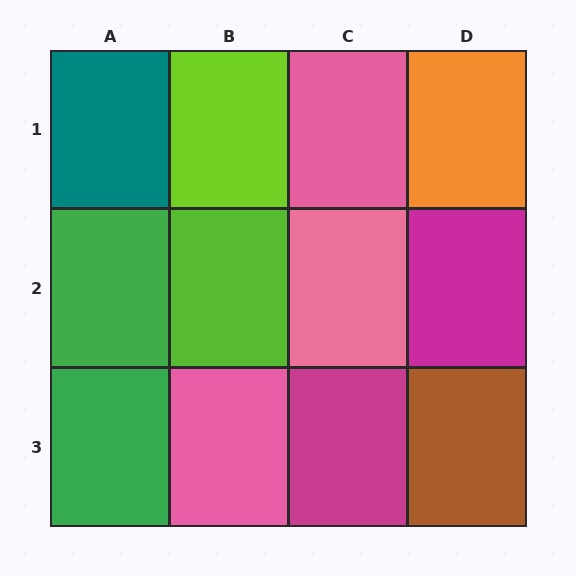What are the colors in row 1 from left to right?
Teal, lime, pink, orange.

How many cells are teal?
1 cell is teal.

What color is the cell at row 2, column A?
Green.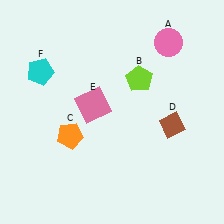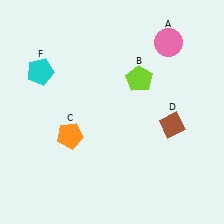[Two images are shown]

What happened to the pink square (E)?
The pink square (E) was removed in Image 2. It was in the top-left area of Image 1.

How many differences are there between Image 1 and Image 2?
There is 1 difference between the two images.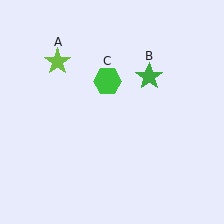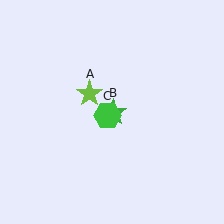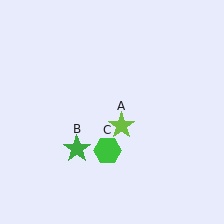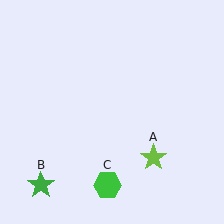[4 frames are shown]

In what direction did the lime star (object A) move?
The lime star (object A) moved down and to the right.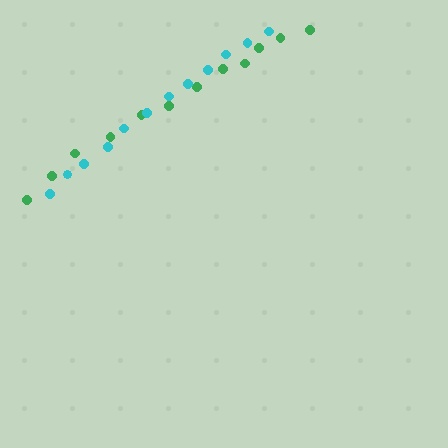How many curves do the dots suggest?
There are 2 distinct paths.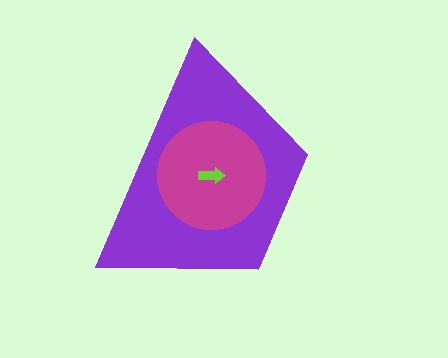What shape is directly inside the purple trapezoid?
The magenta circle.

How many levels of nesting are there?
3.